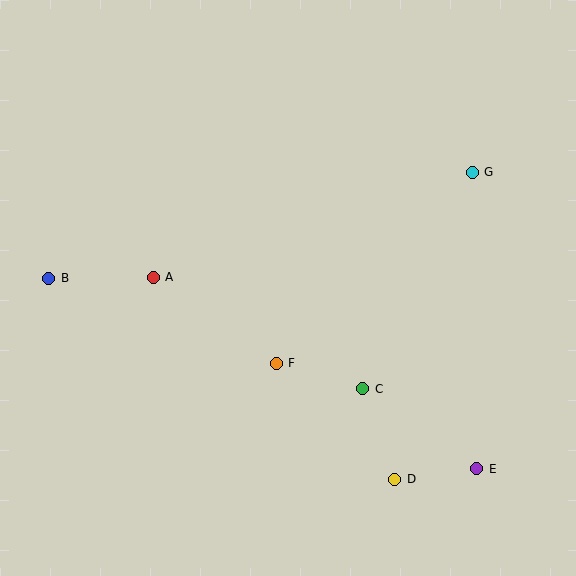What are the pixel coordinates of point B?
Point B is at (49, 279).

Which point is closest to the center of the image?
Point F at (276, 363) is closest to the center.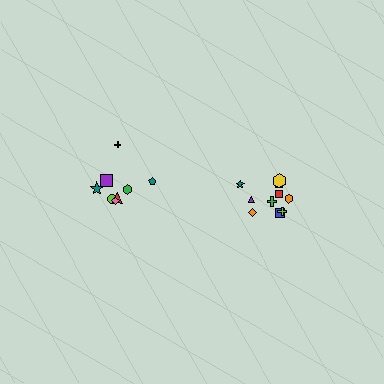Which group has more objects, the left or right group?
The right group.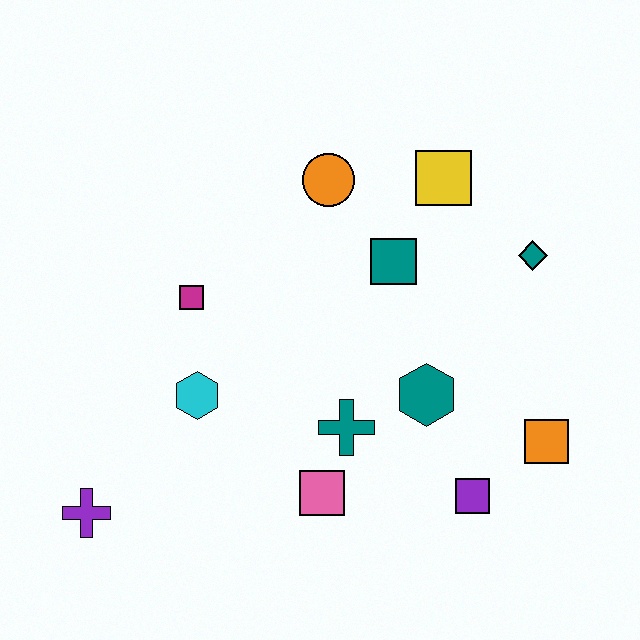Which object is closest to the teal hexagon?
The teal cross is closest to the teal hexagon.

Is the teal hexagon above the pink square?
Yes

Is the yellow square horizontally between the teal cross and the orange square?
Yes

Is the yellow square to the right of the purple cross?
Yes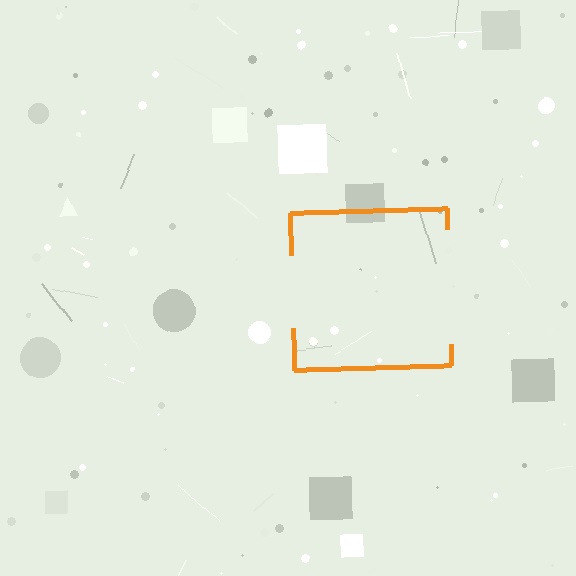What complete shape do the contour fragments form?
The contour fragments form a square.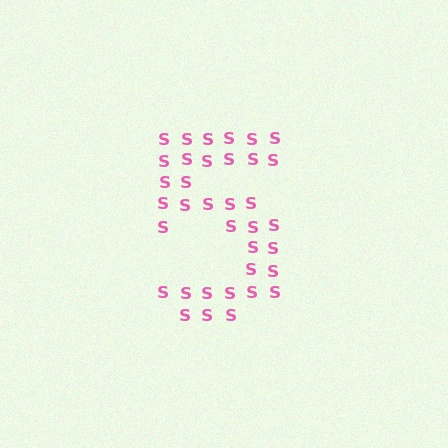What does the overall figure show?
The overall figure shows the digit 5.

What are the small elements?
The small elements are letter S's.